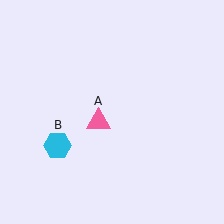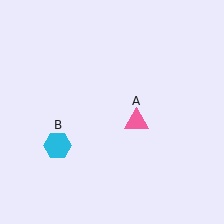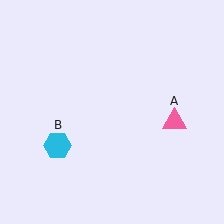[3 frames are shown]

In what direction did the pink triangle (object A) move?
The pink triangle (object A) moved right.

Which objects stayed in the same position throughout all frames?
Cyan hexagon (object B) remained stationary.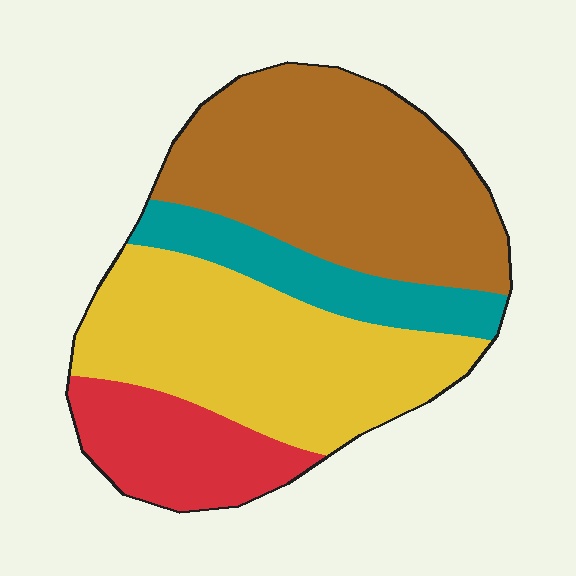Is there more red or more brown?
Brown.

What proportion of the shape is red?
Red takes up less than a quarter of the shape.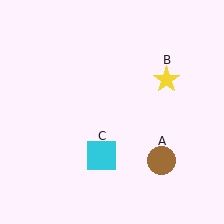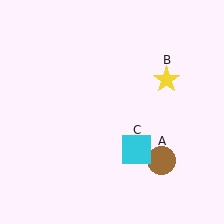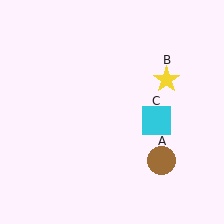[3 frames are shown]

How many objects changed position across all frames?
1 object changed position: cyan square (object C).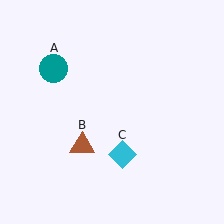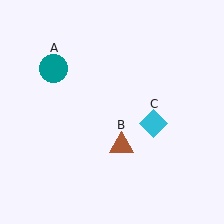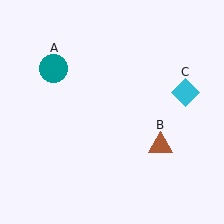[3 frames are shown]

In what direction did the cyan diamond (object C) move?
The cyan diamond (object C) moved up and to the right.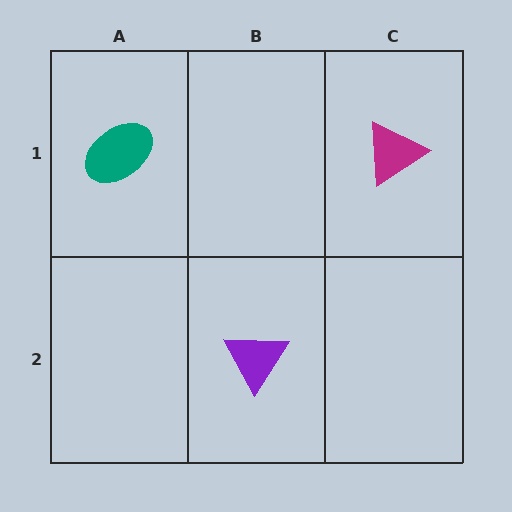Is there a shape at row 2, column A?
No, that cell is empty.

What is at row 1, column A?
A teal ellipse.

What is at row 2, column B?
A purple triangle.